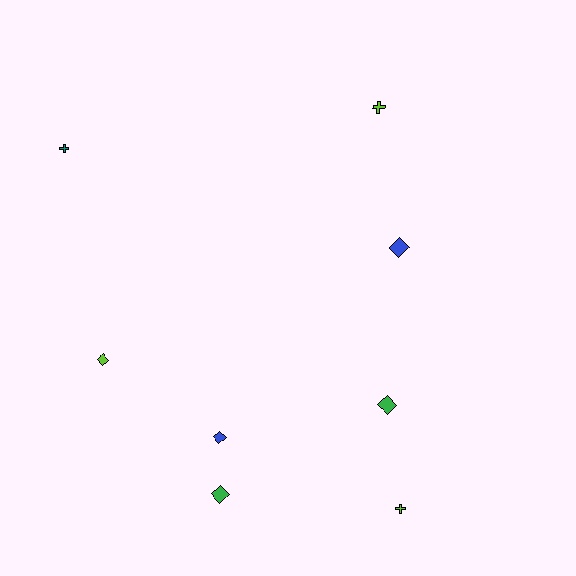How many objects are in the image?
There are 8 objects.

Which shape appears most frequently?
Diamond, with 5 objects.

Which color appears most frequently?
Lime, with 3 objects.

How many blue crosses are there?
There are no blue crosses.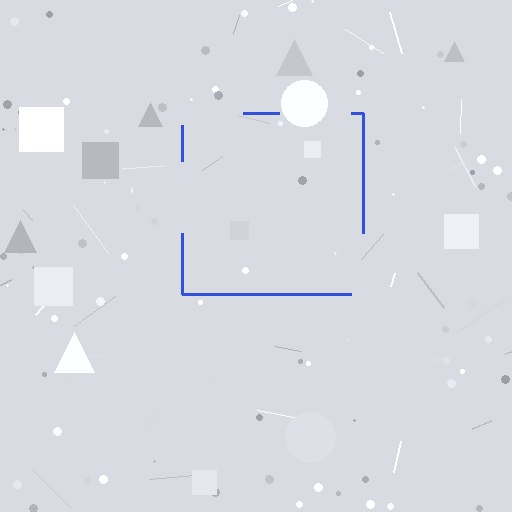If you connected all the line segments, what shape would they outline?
They would outline a square.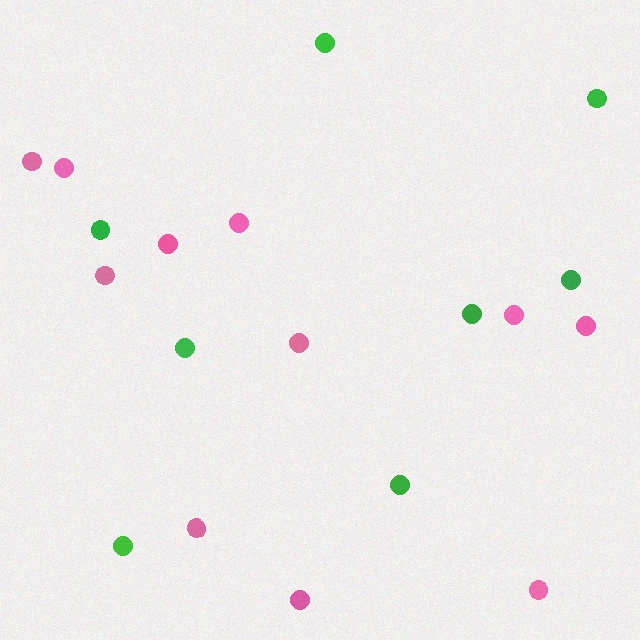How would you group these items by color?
There are 2 groups: one group of pink circles (11) and one group of green circles (8).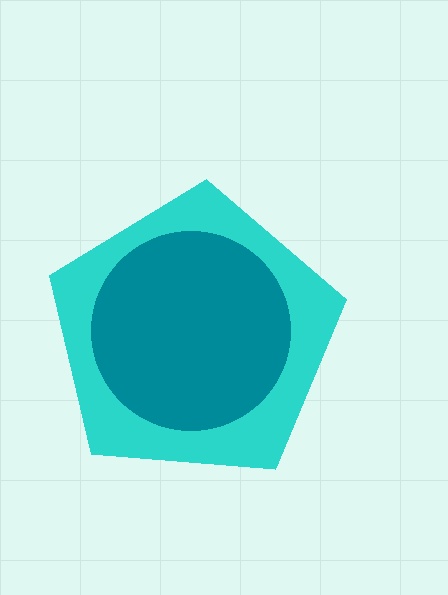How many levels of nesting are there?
2.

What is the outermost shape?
The cyan pentagon.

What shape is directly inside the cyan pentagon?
The teal circle.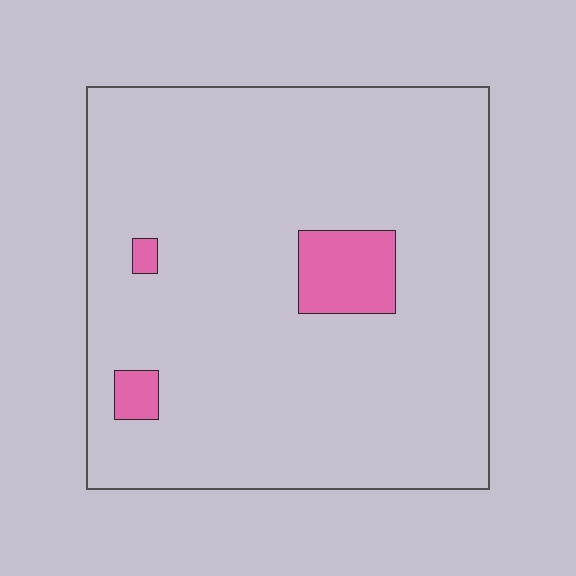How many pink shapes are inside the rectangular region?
3.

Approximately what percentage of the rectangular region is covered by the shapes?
Approximately 5%.